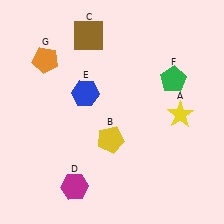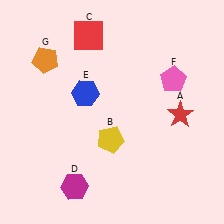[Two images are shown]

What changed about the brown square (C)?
In Image 1, C is brown. In Image 2, it changed to red.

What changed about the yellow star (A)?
In Image 1, A is yellow. In Image 2, it changed to red.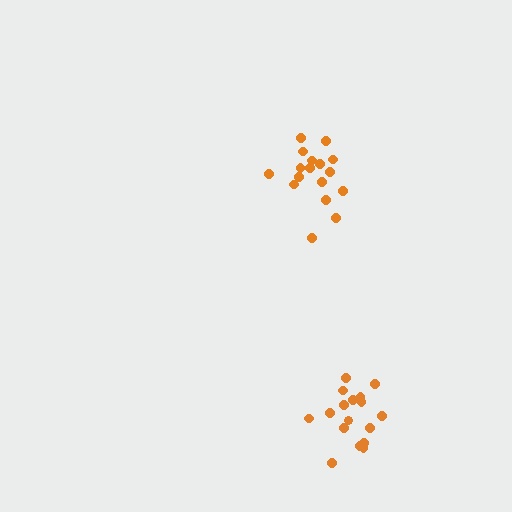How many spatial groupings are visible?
There are 2 spatial groupings.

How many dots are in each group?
Group 1: 18 dots, Group 2: 17 dots (35 total).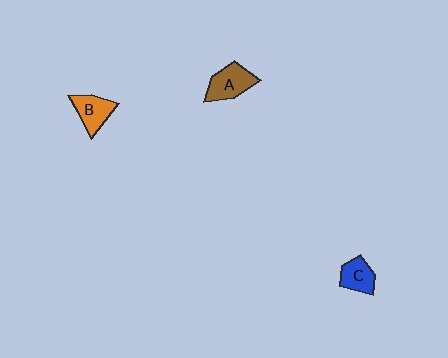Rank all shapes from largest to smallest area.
From largest to smallest: A (brown), B (orange), C (blue).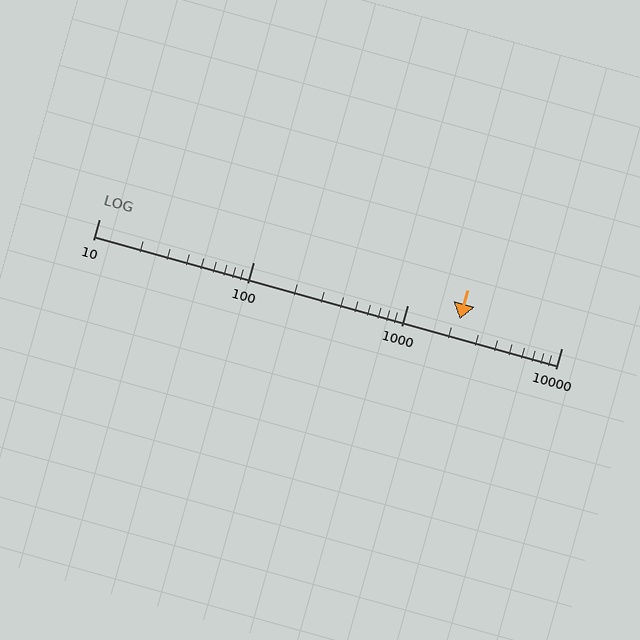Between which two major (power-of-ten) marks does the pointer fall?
The pointer is between 1000 and 10000.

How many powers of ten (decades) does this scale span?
The scale spans 3 decades, from 10 to 10000.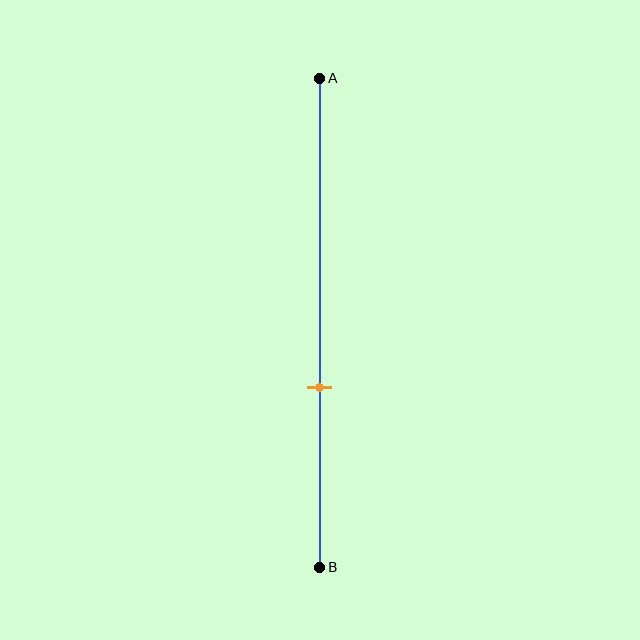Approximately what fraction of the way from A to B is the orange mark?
The orange mark is approximately 65% of the way from A to B.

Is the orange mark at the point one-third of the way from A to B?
No, the mark is at about 65% from A, not at the 33% one-third point.